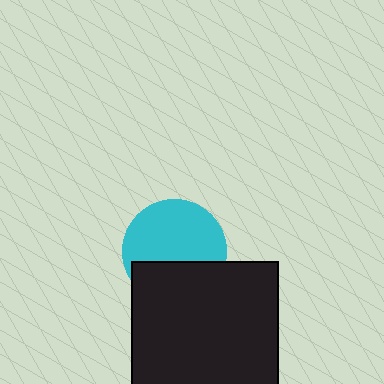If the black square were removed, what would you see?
You would see the complete cyan circle.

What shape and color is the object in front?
The object in front is a black square.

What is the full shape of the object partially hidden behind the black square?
The partially hidden object is a cyan circle.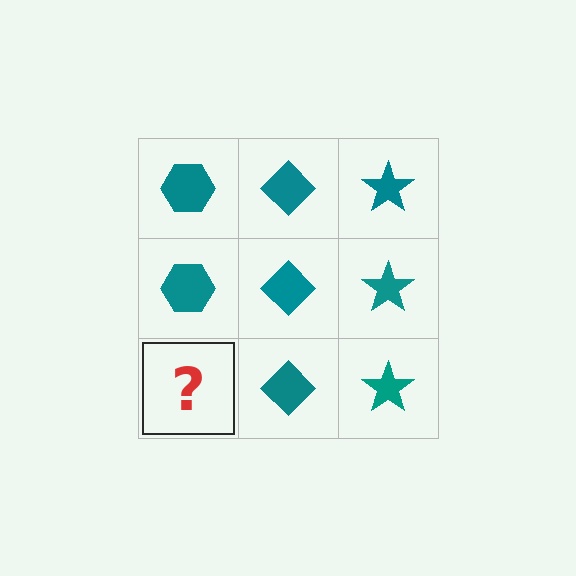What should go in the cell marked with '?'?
The missing cell should contain a teal hexagon.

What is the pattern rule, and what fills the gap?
The rule is that each column has a consistent shape. The gap should be filled with a teal hexagon.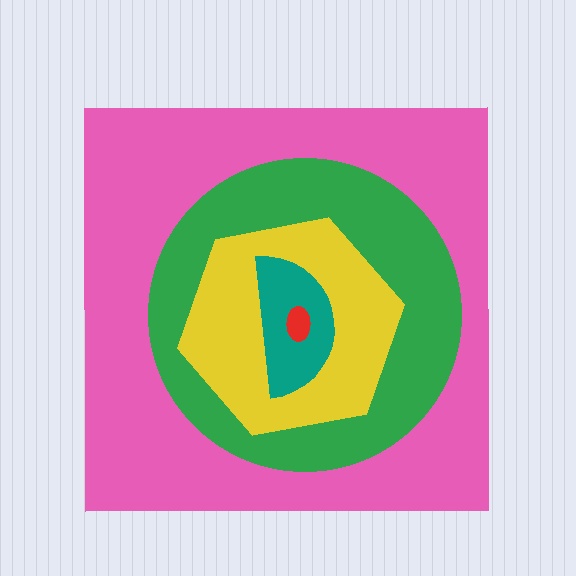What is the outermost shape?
The pink square.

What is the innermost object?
The red ellipse.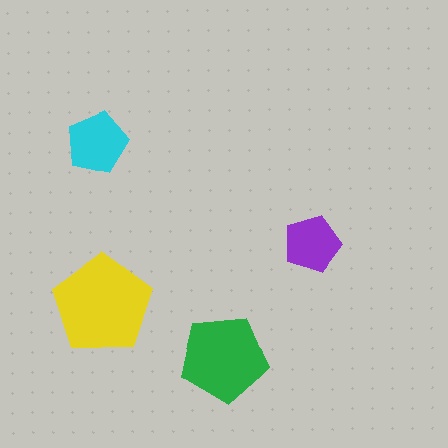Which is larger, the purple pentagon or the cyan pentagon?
The cyan one.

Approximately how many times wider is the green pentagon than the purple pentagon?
About 1.5 times wider.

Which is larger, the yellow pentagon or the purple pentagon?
The yellow one.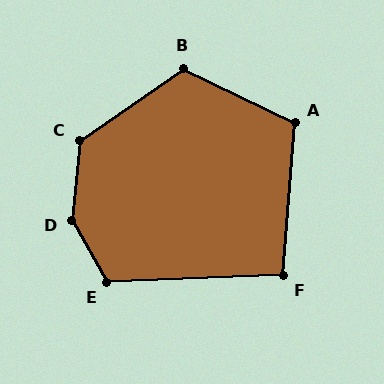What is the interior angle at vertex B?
Approximately 119 degrees (obtuse).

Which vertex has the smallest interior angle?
F, at approximately 96 degrees.